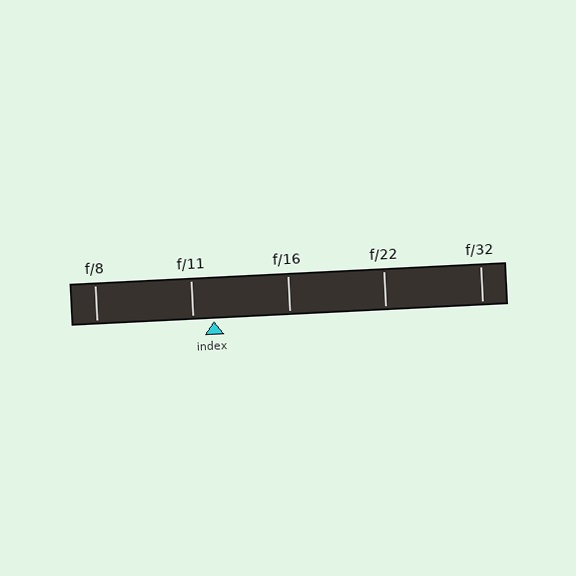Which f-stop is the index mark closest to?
The index mark is closest to f/11.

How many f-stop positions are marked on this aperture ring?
There are 5 f-stop positions marked.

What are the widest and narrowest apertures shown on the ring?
The widest aperture shown is f/8 and the narrowest is f/32.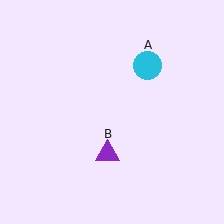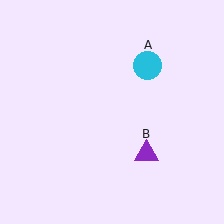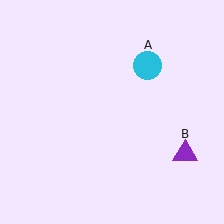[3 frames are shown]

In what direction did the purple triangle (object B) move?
The purple triangle (object B) moved right.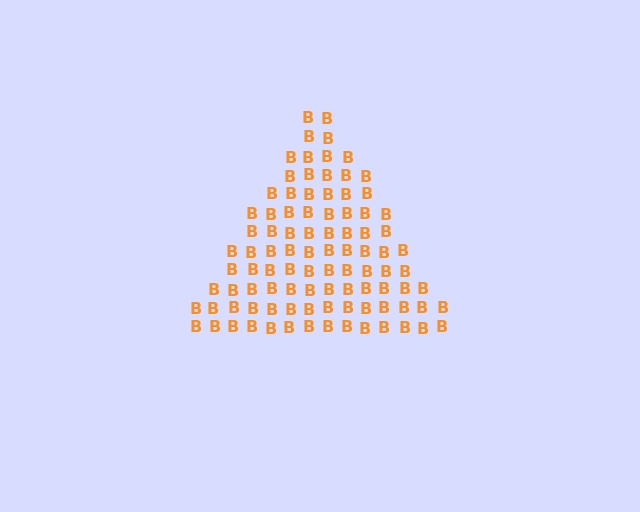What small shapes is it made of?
It is made of small letter B's.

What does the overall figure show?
The overall figure shows a triangle.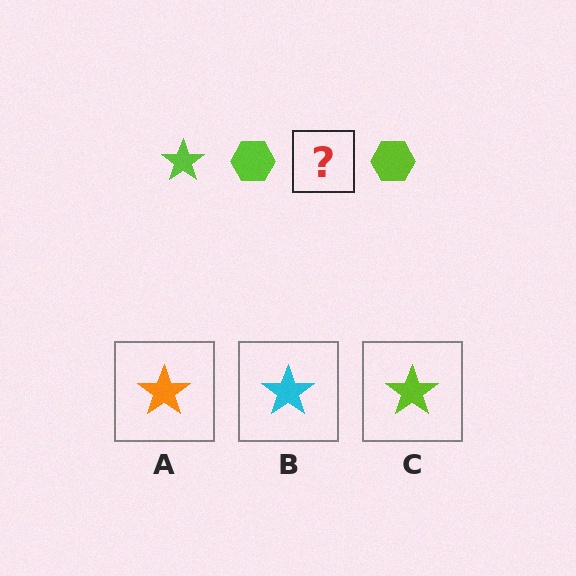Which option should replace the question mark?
Option C.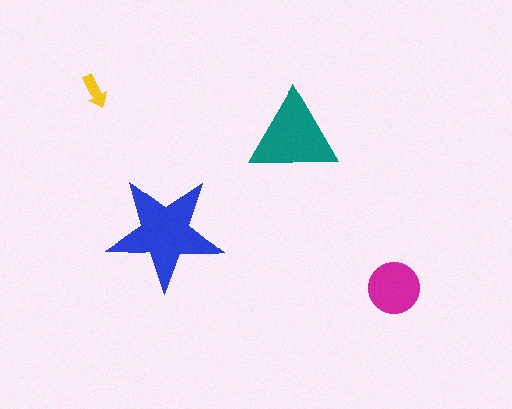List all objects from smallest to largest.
The yellow arrow, the magenta circle, the teal triangle, the blue star.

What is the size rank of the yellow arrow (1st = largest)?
4th.